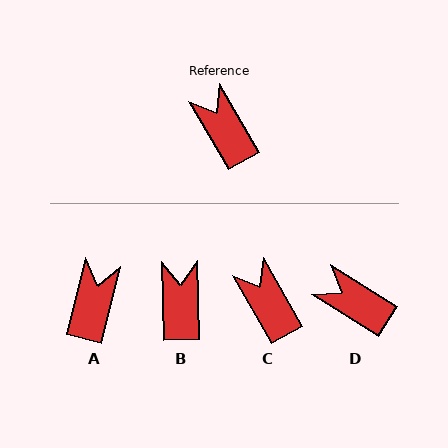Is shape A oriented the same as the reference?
No, it is off by about 44 degrees.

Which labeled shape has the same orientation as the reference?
C.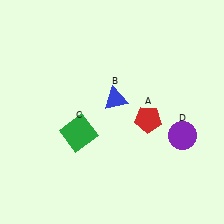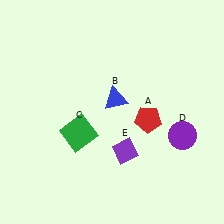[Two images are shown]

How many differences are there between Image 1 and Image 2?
There is 1 difference between the two images.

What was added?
A purple diamond (E) was added in Image 2.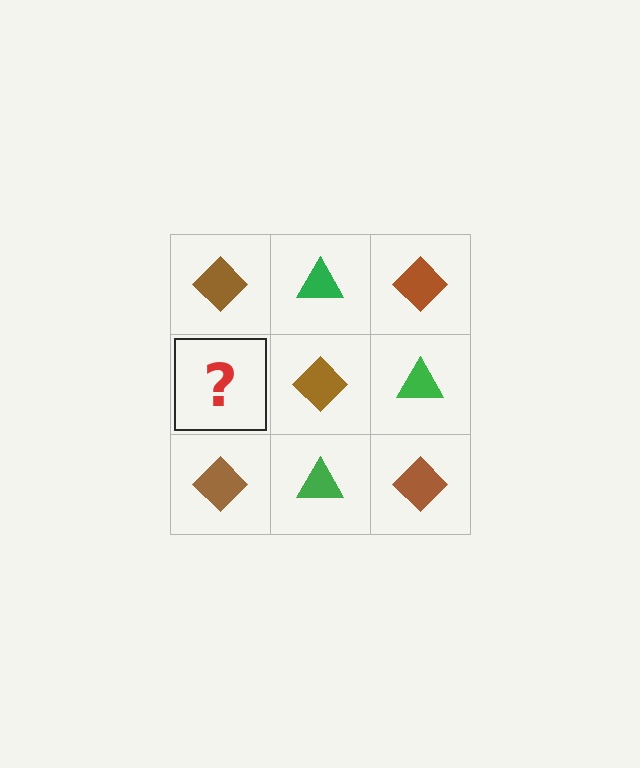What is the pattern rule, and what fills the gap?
The rule is that it alternates brown diamond and green triangle in a checkerboard pattern. The gap should be filled with a green triangle.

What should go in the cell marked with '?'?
The missing cell should contain a green triangle.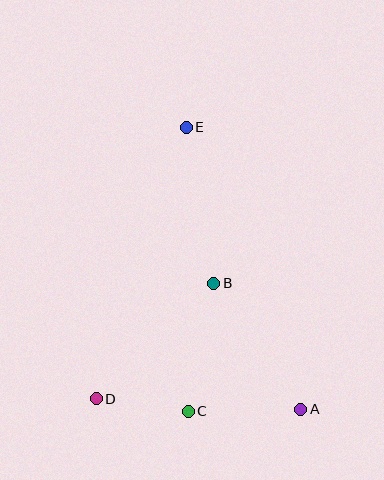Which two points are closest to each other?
Points C and D are closest to each other.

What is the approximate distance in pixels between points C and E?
The distance between C and E is approximately 284 pixels.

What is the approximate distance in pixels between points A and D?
The distance between A and D is approximately 205 pixels.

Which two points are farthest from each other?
Points A and E are farthest from each other.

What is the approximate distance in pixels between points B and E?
The distance between B and E is approximately 158 pixels.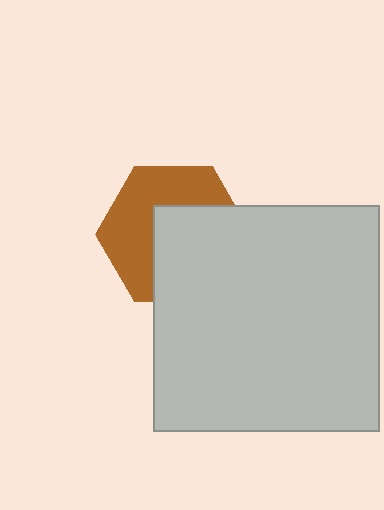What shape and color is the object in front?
The object in front is a light gray square.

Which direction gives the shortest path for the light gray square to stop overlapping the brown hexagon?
Moving toward the lower-right gives the shortest separation.